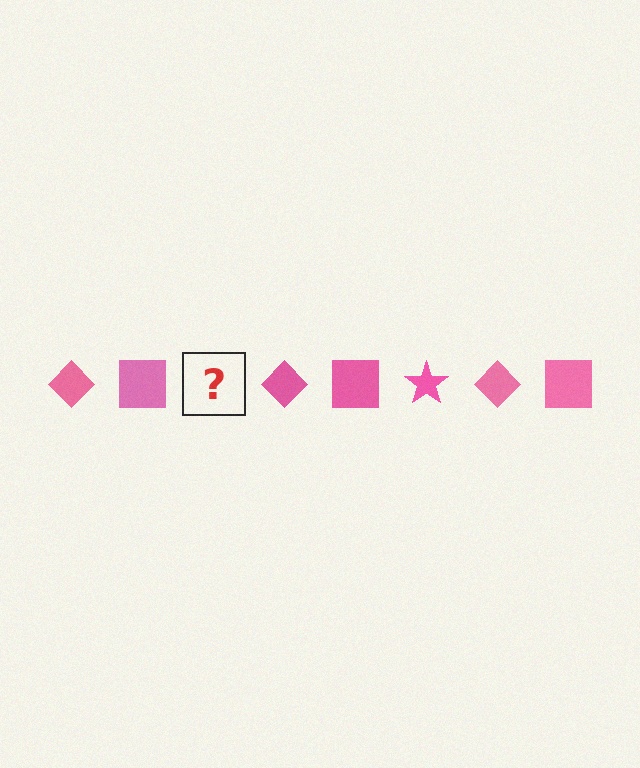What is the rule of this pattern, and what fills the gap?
The rule is that the pattern cycles through diamond, square, star shapes in pink. The gap should be filled with a pink star.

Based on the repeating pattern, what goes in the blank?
The blank should be a pink star.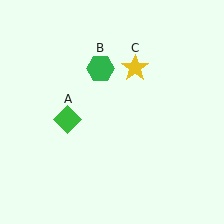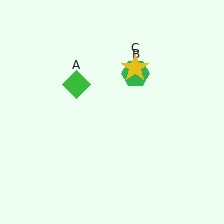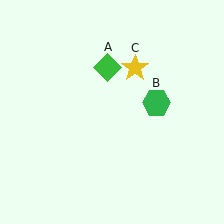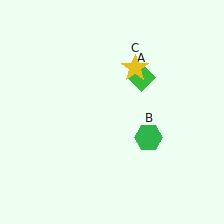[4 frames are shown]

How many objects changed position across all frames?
2 objects changed position: green diamond (object A), green hexagon (object B).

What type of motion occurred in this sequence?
The green diamond (object A), green hexagon (object B) rotated clockwise around the center of the scene.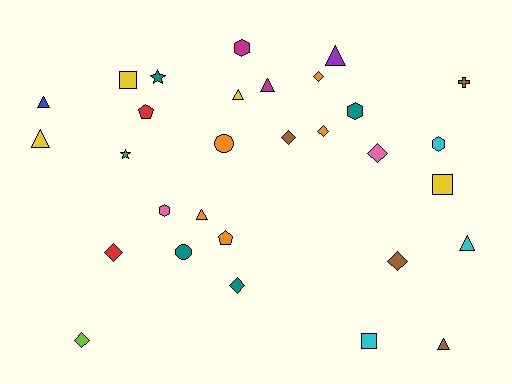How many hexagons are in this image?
There are 4 hexagons.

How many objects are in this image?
There are 30 objects.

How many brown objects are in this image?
There are 4 brown objects.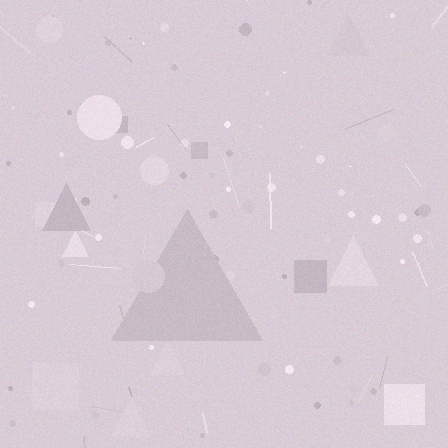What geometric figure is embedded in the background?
A triangle is embedded in the background.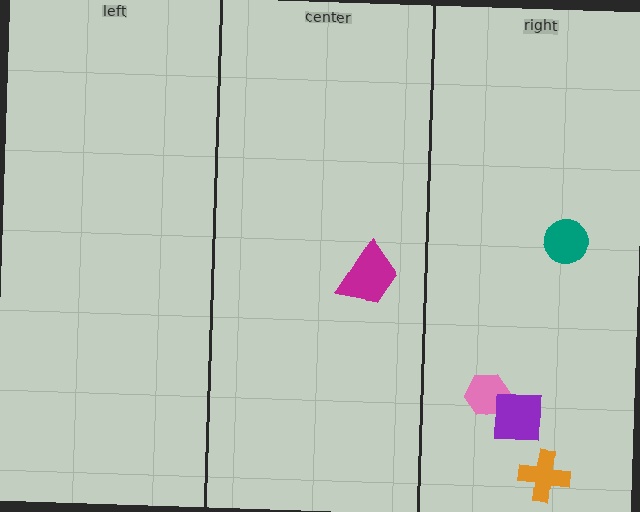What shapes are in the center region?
The magenta trapezoid.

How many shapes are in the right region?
4.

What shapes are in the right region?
The teal circle, the pink hexagon, the orange cross, the purple square.